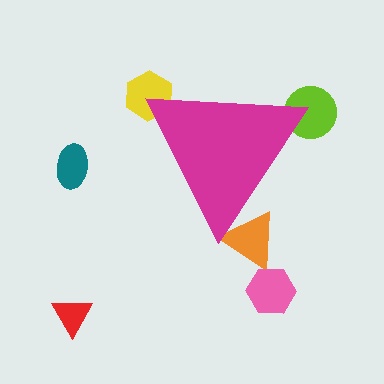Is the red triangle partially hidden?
No, the red triangle is fully visible.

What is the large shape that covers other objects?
A magenta triangle.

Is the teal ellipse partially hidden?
No, the teal ellipse is fully visible.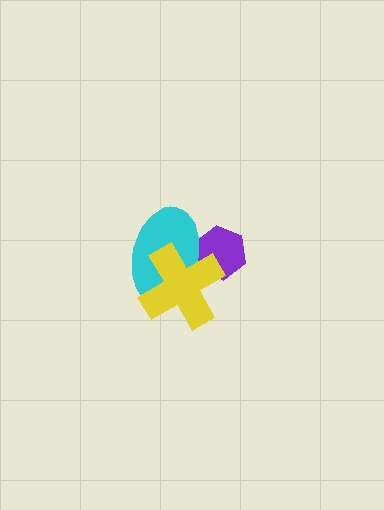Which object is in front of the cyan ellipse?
The yellow cross is in front of the cyan ellipse.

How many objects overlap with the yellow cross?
2 objects overlap with the yellow cross.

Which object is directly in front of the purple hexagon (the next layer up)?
The cyan ellipse is directly in front of the purple hexagon.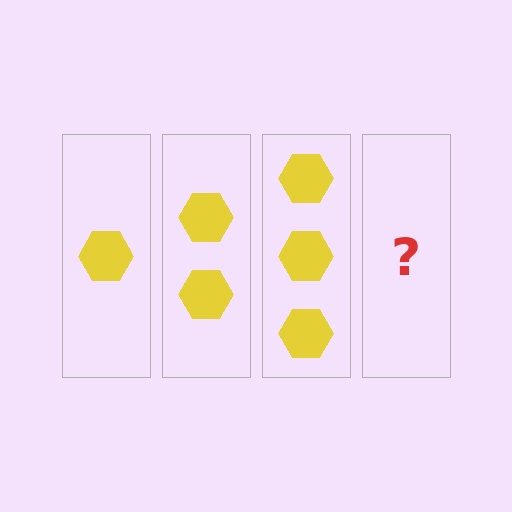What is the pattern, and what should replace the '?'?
The pattern is that each step adds one more hexagon. The '?' should be 4 hexagons.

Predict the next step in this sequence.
The next step is 4 hexagons.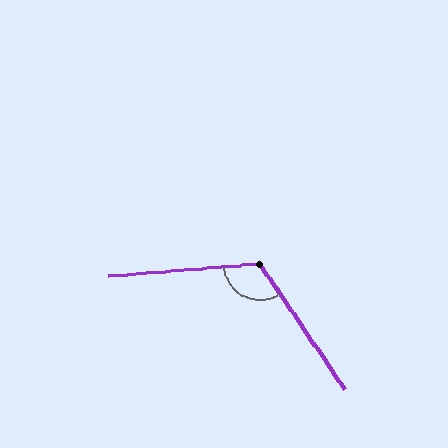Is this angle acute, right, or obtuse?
It is obtuse.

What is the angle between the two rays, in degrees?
Approximately 119 degrees.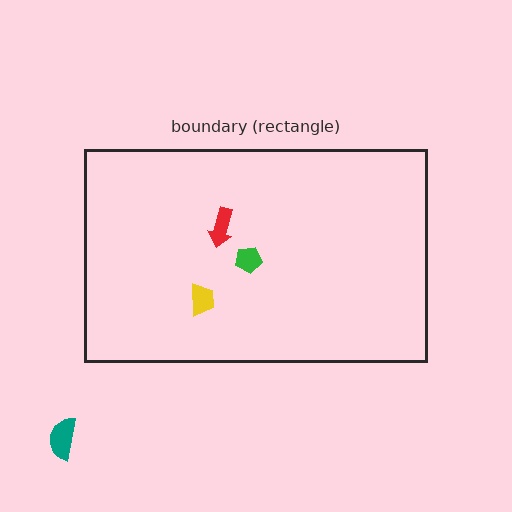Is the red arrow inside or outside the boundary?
Inside.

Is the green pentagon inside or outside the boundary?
Inside.